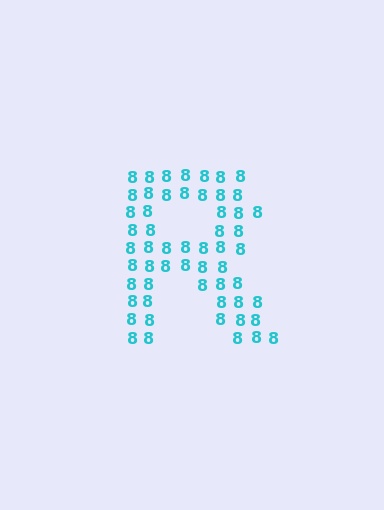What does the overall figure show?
The overall figure shows the letter R.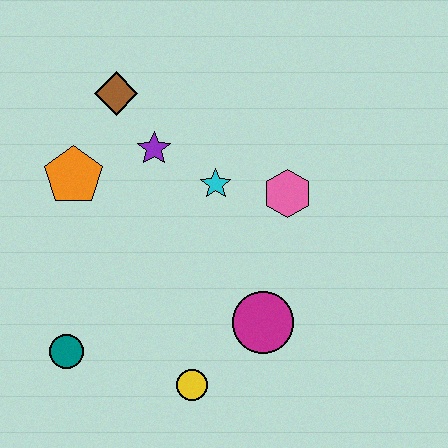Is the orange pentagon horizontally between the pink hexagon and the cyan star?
No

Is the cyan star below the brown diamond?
Yes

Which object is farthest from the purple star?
The yellow circle is farthest from the purple star.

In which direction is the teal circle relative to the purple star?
The teal circle is below the purple star.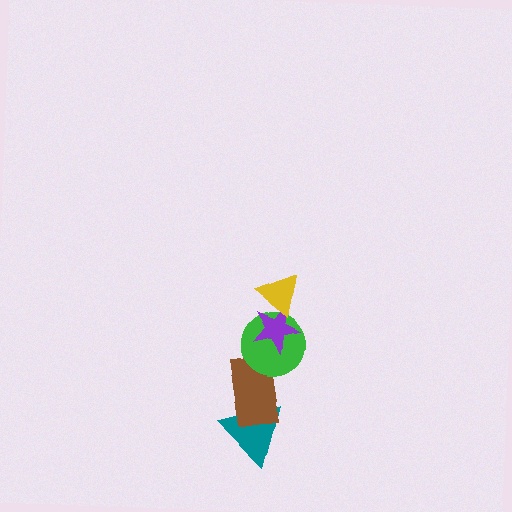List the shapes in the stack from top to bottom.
From top to bottom: the yellow triangle, the purple star, the green circle, the brown rectangle, the teal triangle.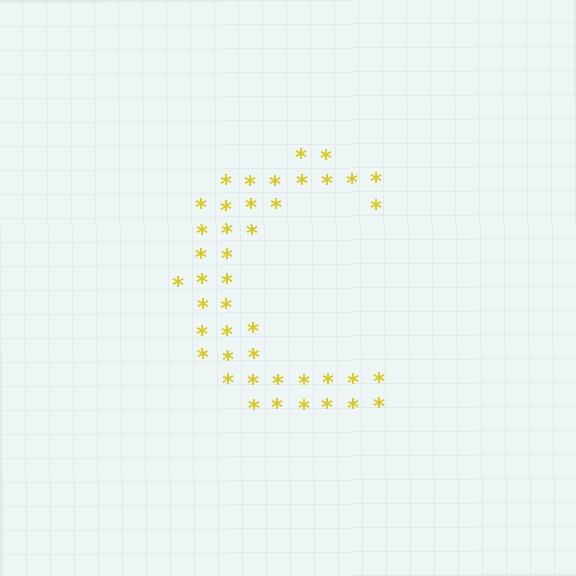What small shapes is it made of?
It is made of small asterisks.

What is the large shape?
The large shape is the letter C.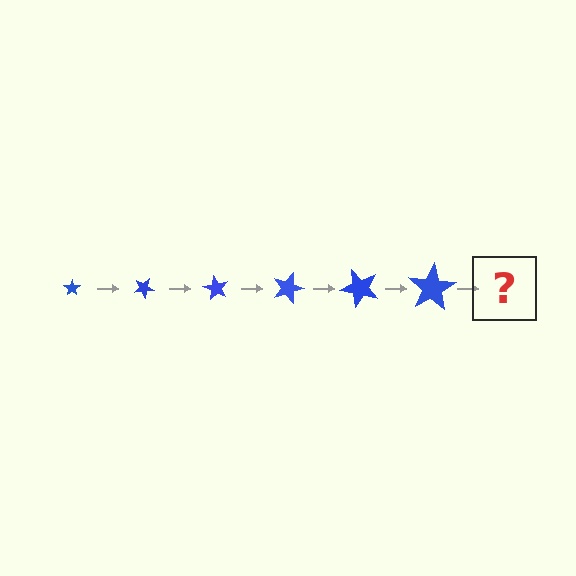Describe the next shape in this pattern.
It should be a star, larger than the previous one and rotated 180 degrees from the start.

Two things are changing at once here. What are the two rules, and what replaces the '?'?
The two rules are that the star grows larger each step and it rotates 30 degrees each step. The '?' should be a star, larger than the previous one and rotated 180 degrees from the start.